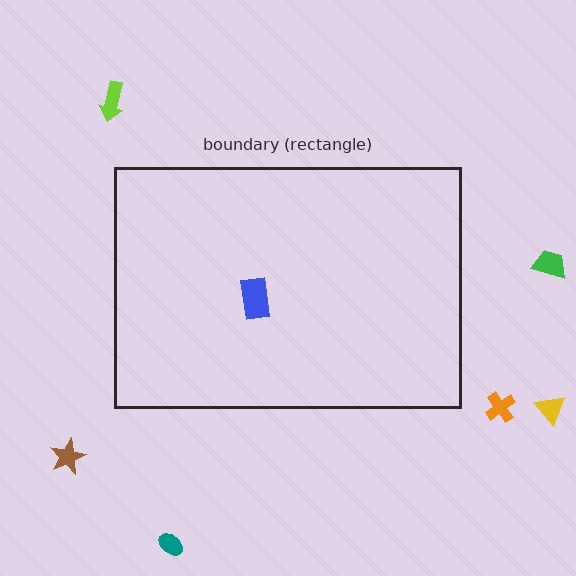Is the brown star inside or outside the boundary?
Outside.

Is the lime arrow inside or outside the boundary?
Outside.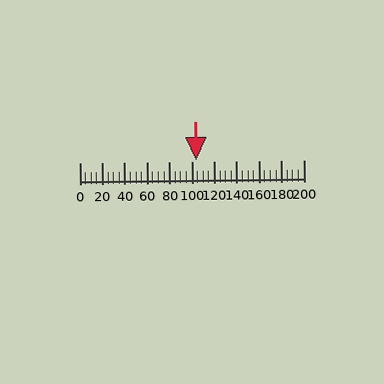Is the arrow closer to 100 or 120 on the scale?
The arrow is closer to 100.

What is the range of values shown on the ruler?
The ruler shows values from 0 to 200.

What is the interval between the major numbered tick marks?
The major tick marks are spaced 20 units apart.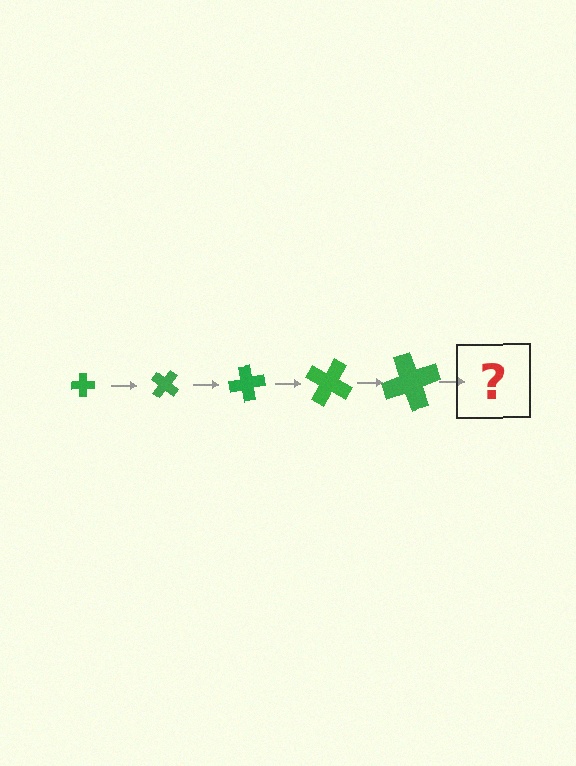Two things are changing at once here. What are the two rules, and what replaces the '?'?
The two rules are that the cross grows larger each step and it rotates 40 degrees each step. The '?' should be a cross, larger than the previous one and rotated 200 degrees from the start.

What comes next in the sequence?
The next element should be a cross, larger than the previous one and rotated 200 degrees from the start.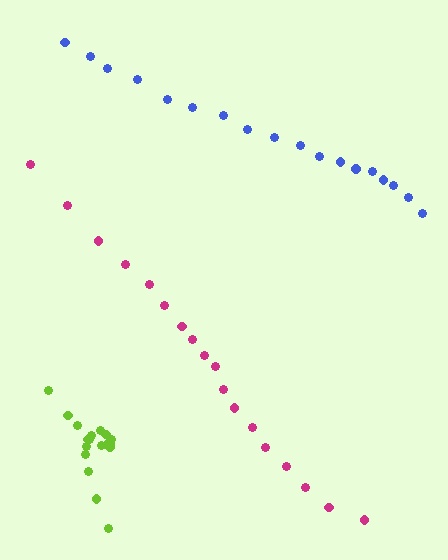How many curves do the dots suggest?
There are 3 distinct paths.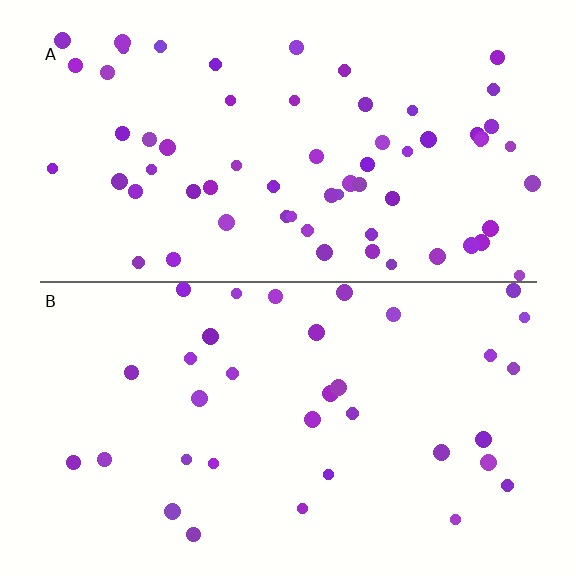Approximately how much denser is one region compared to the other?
Approximately 1.9× — region A over region B.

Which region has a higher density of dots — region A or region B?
A (the top).